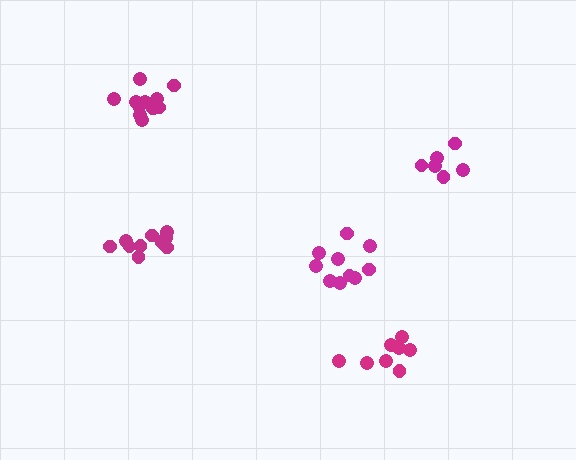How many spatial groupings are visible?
There are 5 spatial groupings.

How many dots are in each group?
Group 1: 10 dots, Group 2: 8 dots, Group 3: 11 dots, Group 4: 6 dots, Group 5: 10 dots (45 total).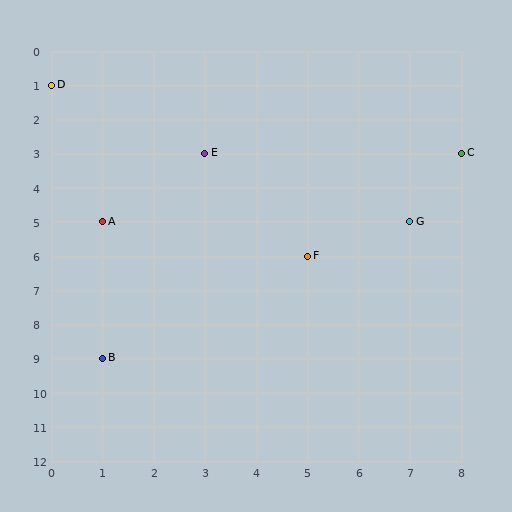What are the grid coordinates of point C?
Point C is at grid coordinates (8, 3).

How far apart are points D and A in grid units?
Points D and A are 1 column and 4 rows apart (about 4.1 grid units diagonally).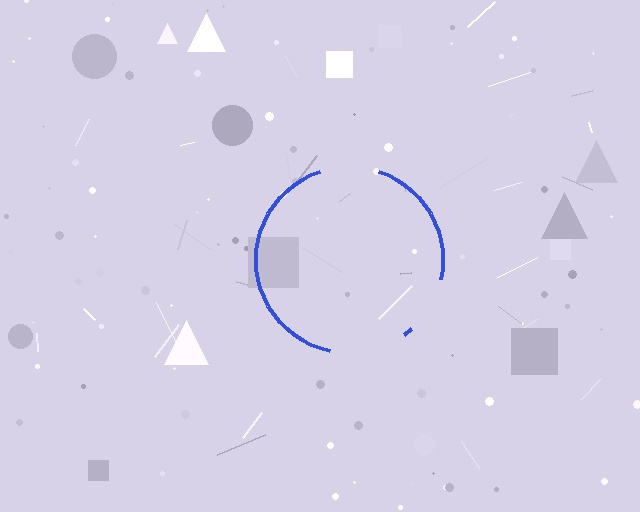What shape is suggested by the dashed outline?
The dashed outline suggests a circle.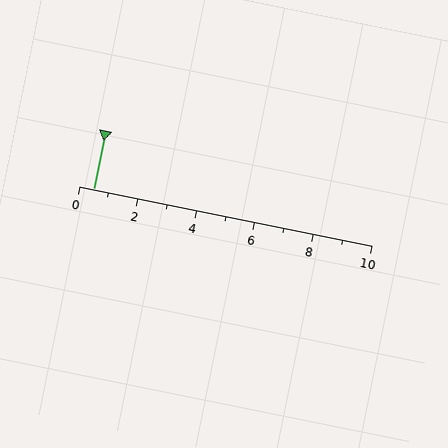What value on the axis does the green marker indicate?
The marker indicates approximately 0.5.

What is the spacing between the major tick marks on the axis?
The major ticks are spaced 2 apart.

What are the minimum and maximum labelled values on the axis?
The axis runs from 0 to 10.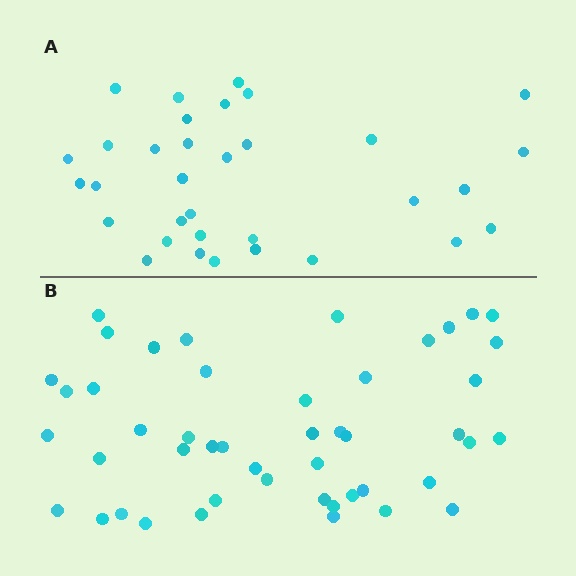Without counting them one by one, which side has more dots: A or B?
Region B (the bottom region) has more dots.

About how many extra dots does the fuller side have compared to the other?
Region B has approximately 15 more dots than region A.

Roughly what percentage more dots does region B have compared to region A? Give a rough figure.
About 40% more.